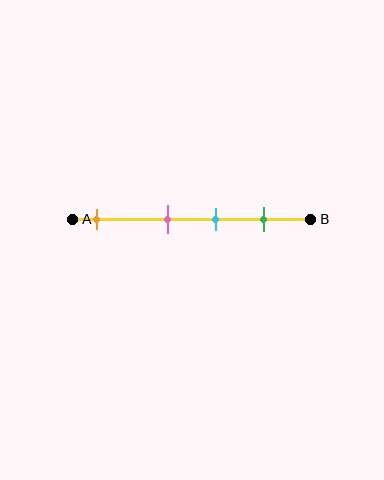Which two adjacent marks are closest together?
The pink and cyan marks are the closest adjacent pair.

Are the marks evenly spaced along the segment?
No, the marks are not evenly spaced.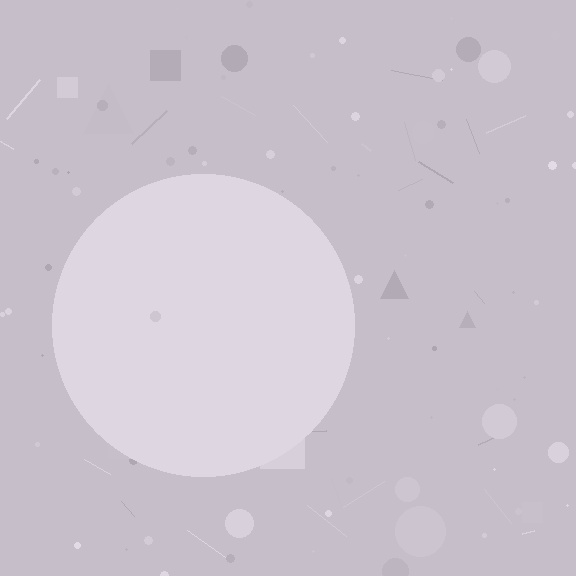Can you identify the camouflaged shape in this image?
The camouflaged shape is a circle.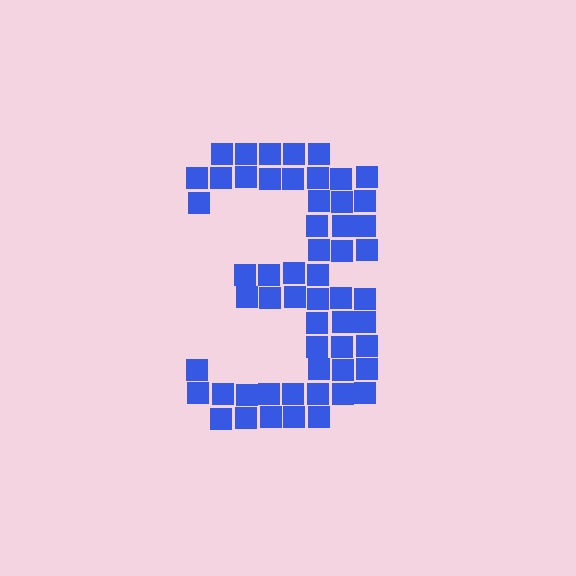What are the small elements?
The small elements are squares.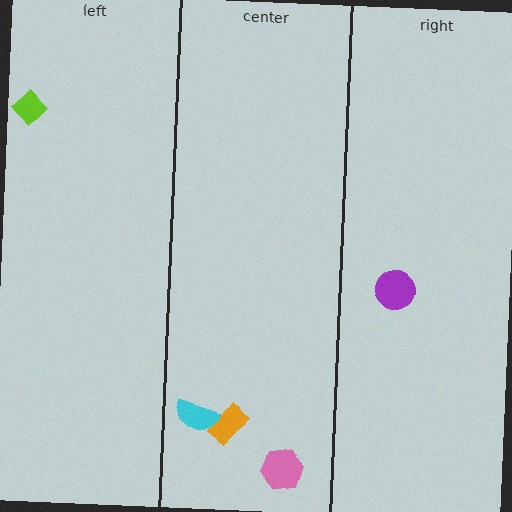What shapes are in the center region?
The orange rectangle, the pink hexagon, the cyan semicircle.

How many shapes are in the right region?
1.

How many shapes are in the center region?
3.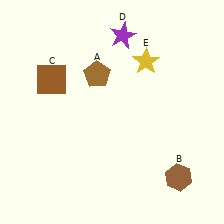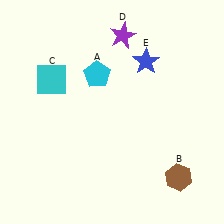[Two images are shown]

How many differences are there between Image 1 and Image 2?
There are 3 differences between the two images.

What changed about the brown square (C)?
In Image 1, C is brown. In Image 2, it changed to cyan.